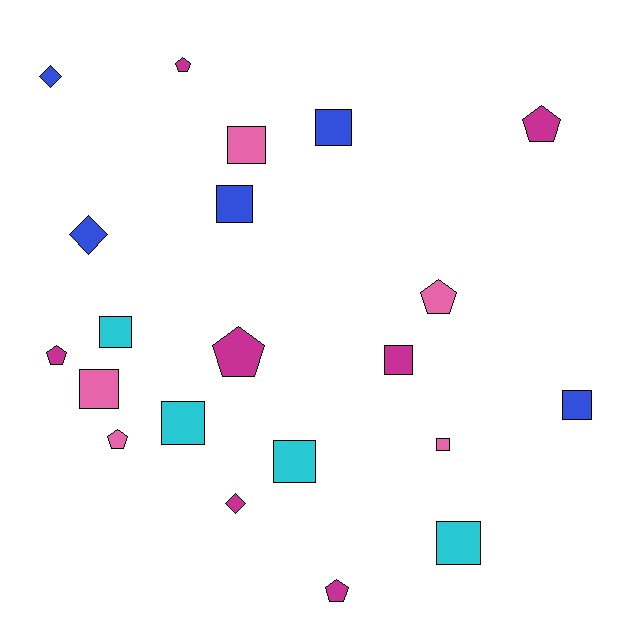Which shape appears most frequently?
Square, with 11 objects.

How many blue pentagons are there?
There are no blue pentagons.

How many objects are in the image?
There are 21 objects.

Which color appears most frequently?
Magenta, with 7 objects.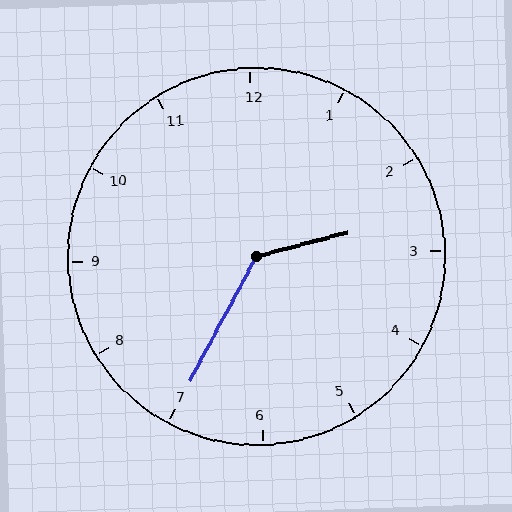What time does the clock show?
2:35.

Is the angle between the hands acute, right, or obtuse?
It is obtuse.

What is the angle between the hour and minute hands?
Approximately 132 degrees.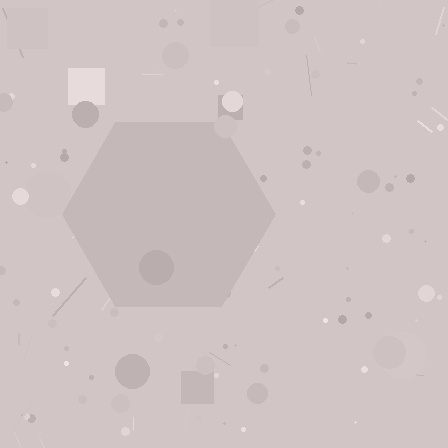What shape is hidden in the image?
A hexagon is hidden in the image.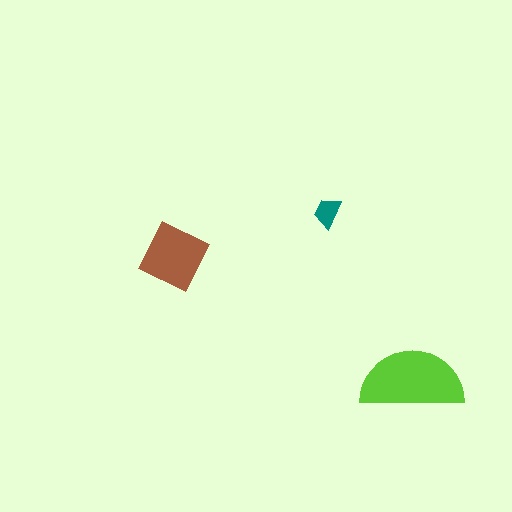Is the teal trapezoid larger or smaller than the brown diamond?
Smaller.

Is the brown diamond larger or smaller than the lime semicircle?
Smaller.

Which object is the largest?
The lime semicircle.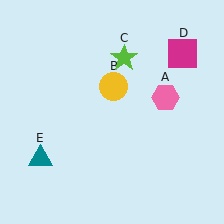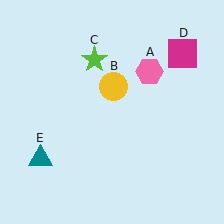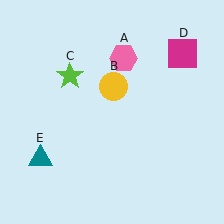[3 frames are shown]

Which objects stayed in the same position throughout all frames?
Yellow circle (object B) and magenta square (object D) and teal triangle (object E) remained stationary.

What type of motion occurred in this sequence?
The pink hexagon (object A), lime star (object C) rotated counterclockwise around the center of the scene.